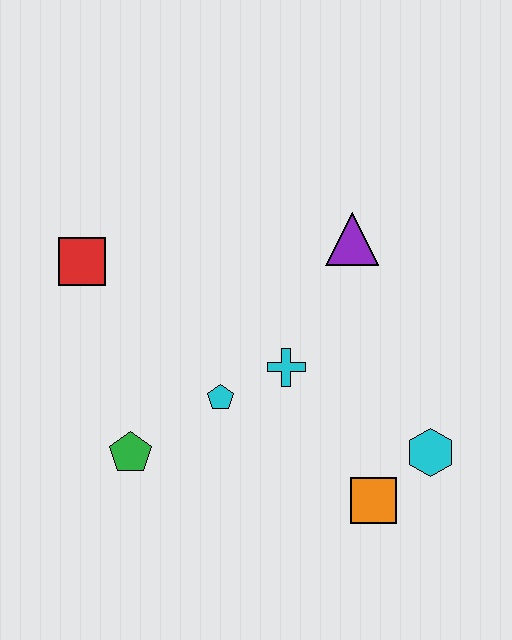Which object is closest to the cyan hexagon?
The orange square is closest to the cyan hexagon.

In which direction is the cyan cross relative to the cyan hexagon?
The cyan cross is to the left of the cyan hexagon.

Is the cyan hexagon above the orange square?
Yes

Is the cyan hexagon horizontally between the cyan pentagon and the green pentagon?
No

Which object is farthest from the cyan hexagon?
The red square is farthest from the cyan hexagon.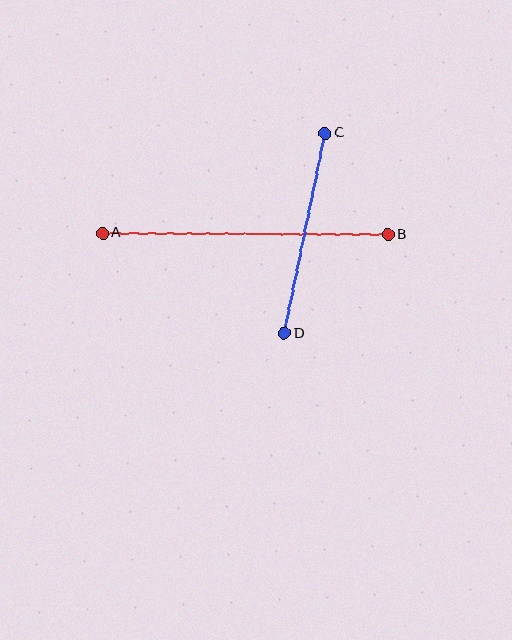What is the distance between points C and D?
The distance is approximately 204 pixels.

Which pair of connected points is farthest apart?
Points A and B are farthest apart.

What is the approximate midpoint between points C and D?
The midpoint is at approximately (305, 233) pixels.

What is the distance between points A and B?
The distance is approximately 286 pixels.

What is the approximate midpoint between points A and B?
The midpoint is at approximately (245, 234) pixels.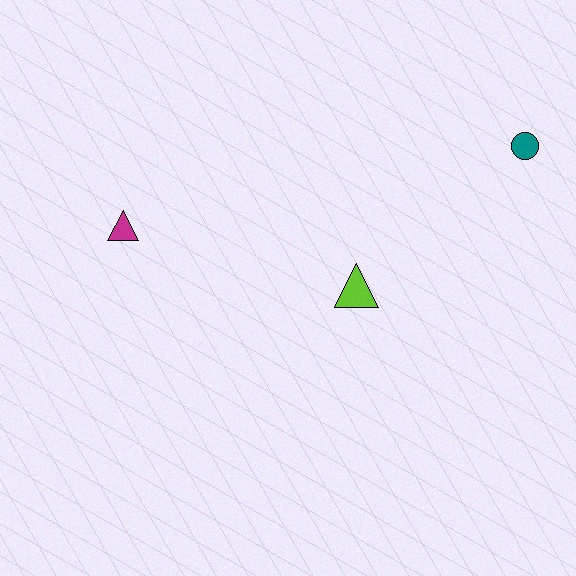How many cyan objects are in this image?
There are no cyan objects.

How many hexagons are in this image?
There are no hexagons.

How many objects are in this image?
There are 3 objects.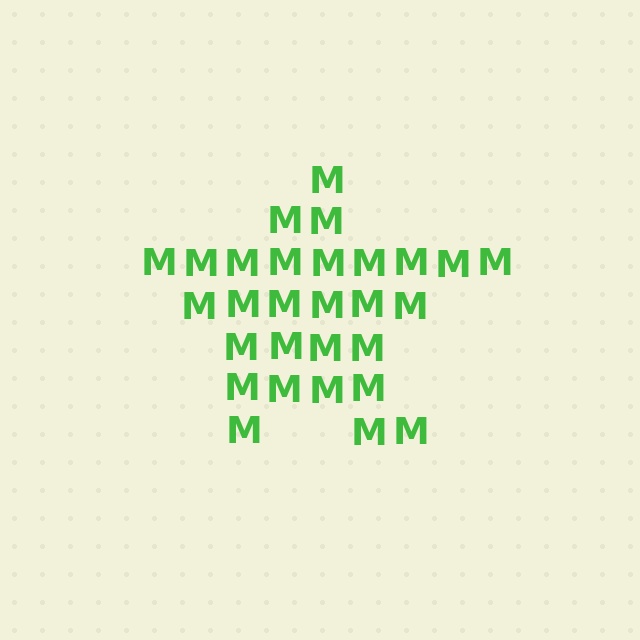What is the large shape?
The large shape is a star.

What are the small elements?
The small elements are letter M's.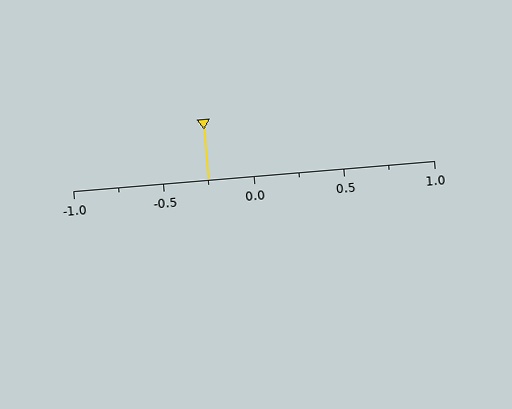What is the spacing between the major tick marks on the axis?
The major ticks are spaced 0.5 apart.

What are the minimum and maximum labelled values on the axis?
The axis runs from -1.0 to 1.0.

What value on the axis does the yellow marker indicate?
The marker indicates approximately -0.25.